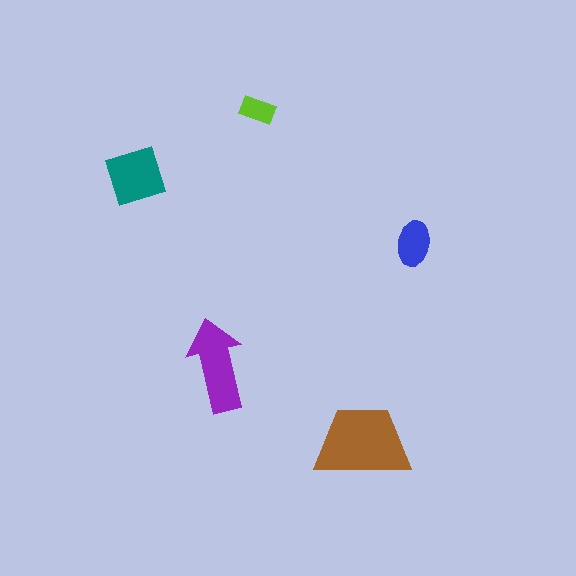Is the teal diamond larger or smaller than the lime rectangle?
Larger.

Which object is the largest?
The brown trapezoid.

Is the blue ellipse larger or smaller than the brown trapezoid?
Smaller.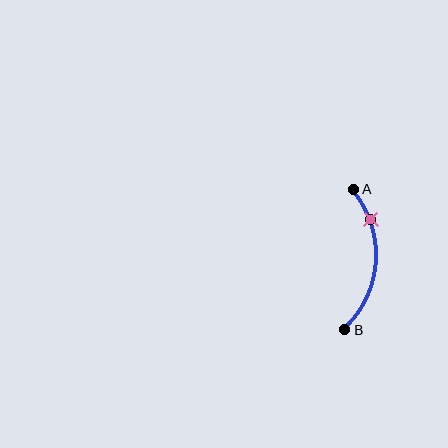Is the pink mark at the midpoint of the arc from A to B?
No. The pink mark lies on the arc but is closer to endpoint A. The arc midpoint would be at the point on the curve equidistant along the arc from both A and B.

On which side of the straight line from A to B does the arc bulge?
The arc bulges to the right of the straight line connecting A and B.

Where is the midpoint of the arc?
The arc midpoint is the point on the curve farthest from the straight line joining A and B. It sits to the right of that line.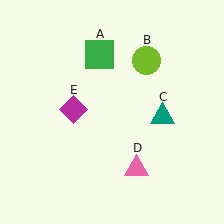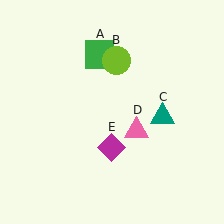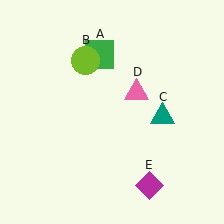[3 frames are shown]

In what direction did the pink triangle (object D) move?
The pink triangle (object D) moved up.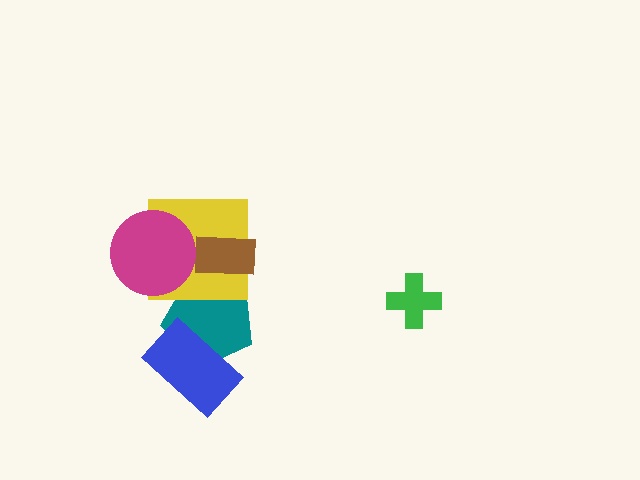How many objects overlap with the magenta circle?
1 object overlaps with the magenta circle.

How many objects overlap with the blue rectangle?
1 object overlaps with the blue rectangle.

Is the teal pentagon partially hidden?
Yes, it is partially covered by another shape.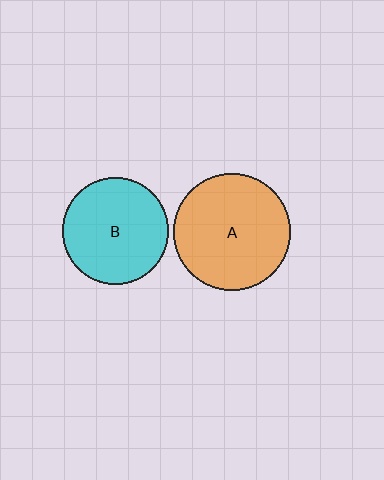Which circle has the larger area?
Circle A (orange).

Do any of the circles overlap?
No, none of the circles overlap.